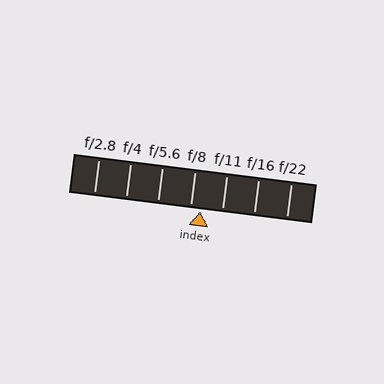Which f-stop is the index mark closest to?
The index mark is closest to f/8.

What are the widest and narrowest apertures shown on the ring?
The widest aperture shown is f/2.8 and the narrowest is f/22.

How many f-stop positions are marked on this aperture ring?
There are 7 f-stop positions marked.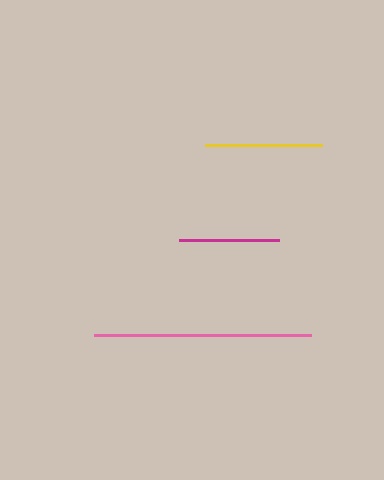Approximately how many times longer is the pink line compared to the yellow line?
The pink line is approximately 1.9 times the length of the yellow line.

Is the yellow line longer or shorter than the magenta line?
The yellow line is longer than the magenta line.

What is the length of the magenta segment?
The magenta segment is approximately 100 pixels long.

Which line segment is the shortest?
The magenta line is the shortest at approximately 100 pixels.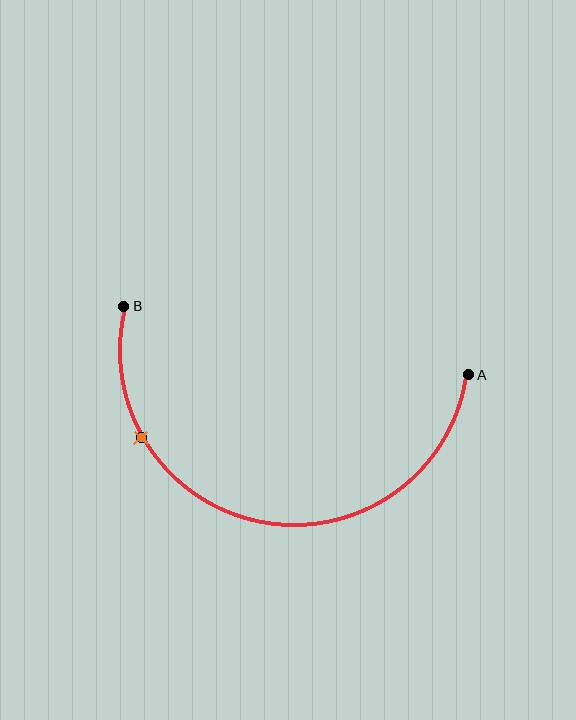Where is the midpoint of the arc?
The arc midpoint is the point on the curve farthest from the straight line joining A and B. It sits below that line.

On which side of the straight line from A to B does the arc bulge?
The arc bulges below the straight line connecting A and B.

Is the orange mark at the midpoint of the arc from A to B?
No. The orange mark lies on the arc but is closer to endpoint B. The arc midpoint would be at the point on the curve equidistant along the arc from both A and B.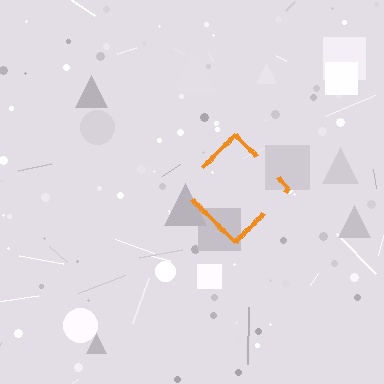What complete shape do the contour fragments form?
The contour fragments form a diamond.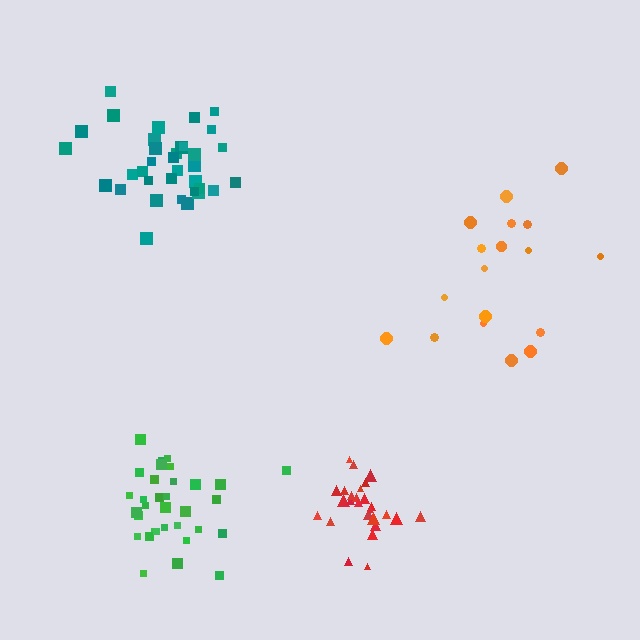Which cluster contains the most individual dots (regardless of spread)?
Teal (35).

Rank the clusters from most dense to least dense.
red, green, teal, orange.